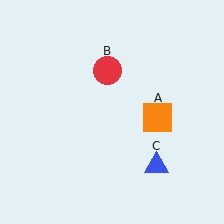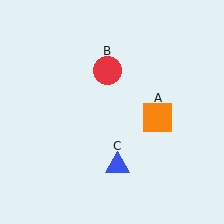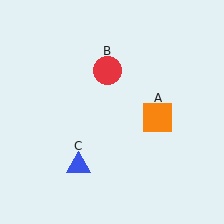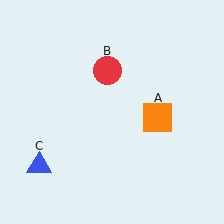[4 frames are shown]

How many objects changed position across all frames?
1 object changed position: blue triangle (object C).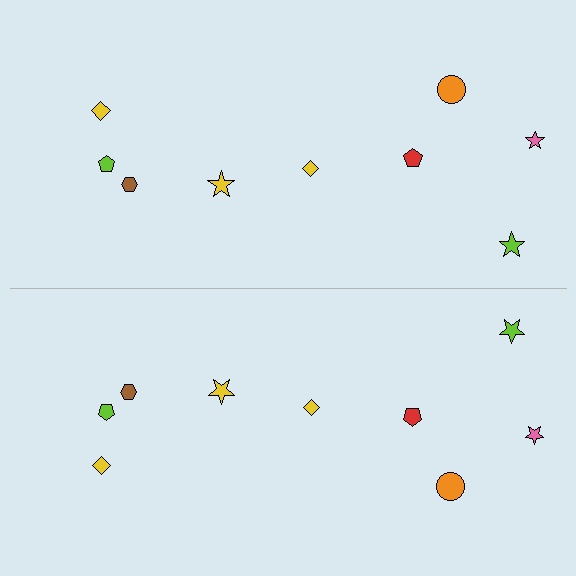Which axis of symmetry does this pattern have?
The pattern has a horizontal axis of symmetry running through the center of the image.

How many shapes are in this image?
There are 18 shapes in this image.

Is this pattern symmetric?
Yes, this pattern has bilateral (reflection) symmetry.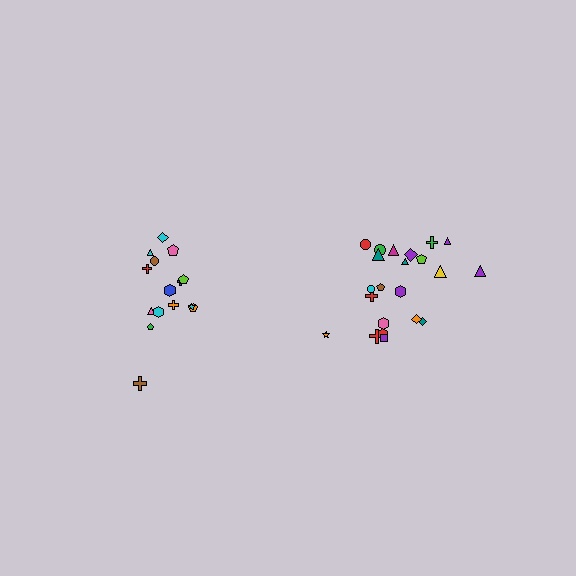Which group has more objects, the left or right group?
The right group.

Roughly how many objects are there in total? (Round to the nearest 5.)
Roughly 35 objects in total.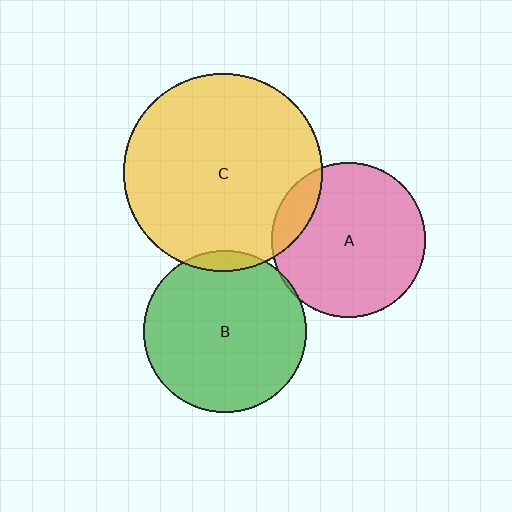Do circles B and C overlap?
Yes.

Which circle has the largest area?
Circle C (yellow).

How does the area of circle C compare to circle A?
Approximately 1.6 times.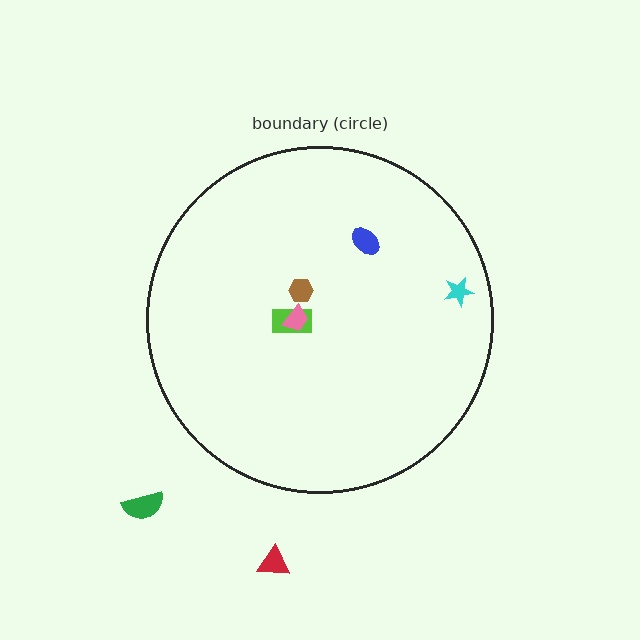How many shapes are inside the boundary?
5 inside, 2 outside.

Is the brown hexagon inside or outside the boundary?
Inside.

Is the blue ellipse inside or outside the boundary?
Inside.